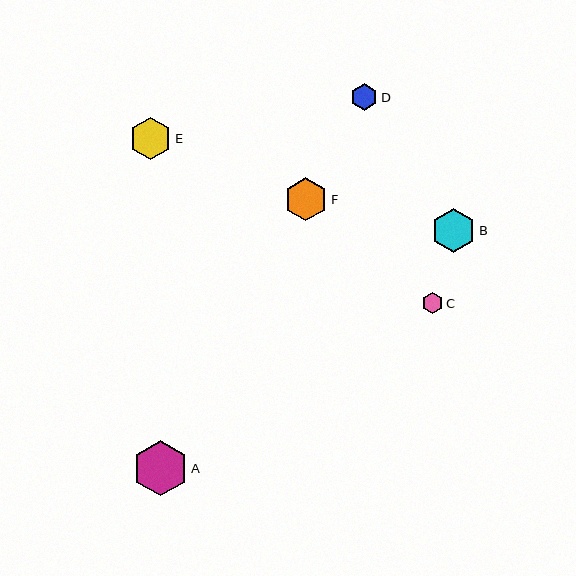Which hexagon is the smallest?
Hexagon C is the smallest with a size of approximately 21 pixels.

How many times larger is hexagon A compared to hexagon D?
Hexagon A is approximately 2.1 times the size of hexagon D.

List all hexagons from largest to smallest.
From largest to smallest: A, B, F, E, D, C.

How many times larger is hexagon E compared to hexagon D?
Hexagon E is approximately 1.6 times the size of hexagon D.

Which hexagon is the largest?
Hexagon A is the largest with a size of approximately 55 pixels.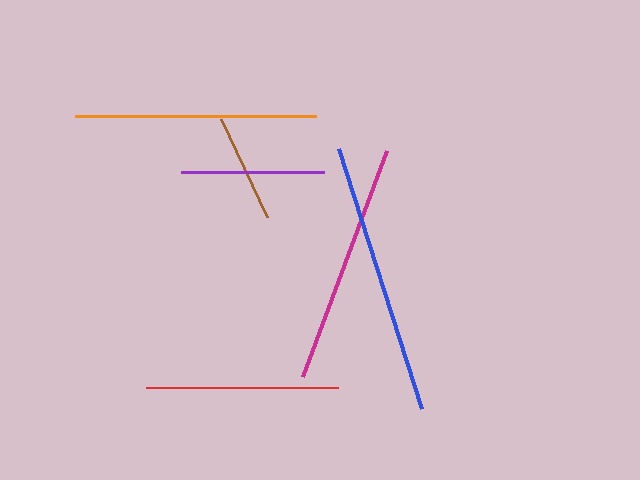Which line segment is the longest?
The blue line is the longest at approximately 273 pixels.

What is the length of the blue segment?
The blue segment is approximately 273 pixels long.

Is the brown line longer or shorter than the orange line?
The orange line is longer than the brown line.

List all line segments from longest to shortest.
From longest to shortest: blue, orange, magenta, red, purple, brown.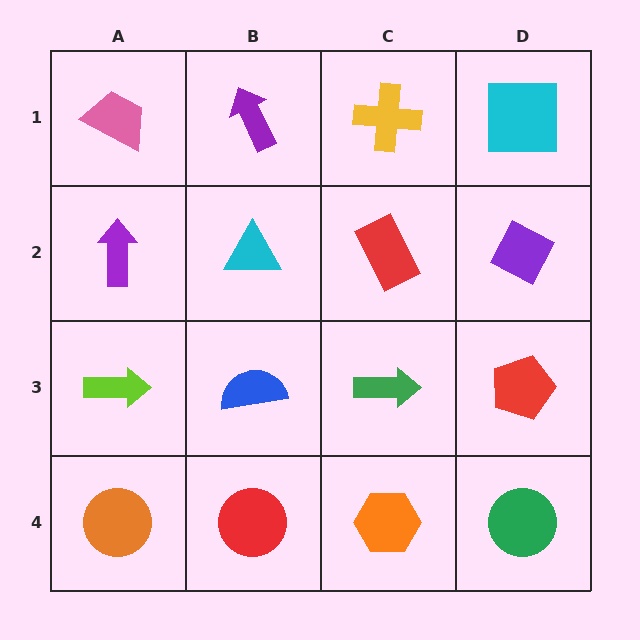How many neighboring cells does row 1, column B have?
3.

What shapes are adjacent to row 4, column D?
A red pentagon (row 3, column D), an orange hexagon (row 4, column C).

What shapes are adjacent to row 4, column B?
A blue semicircle (row 3, column B), an orange circle (row 4, column A), an orange hexagon (row 4, column C).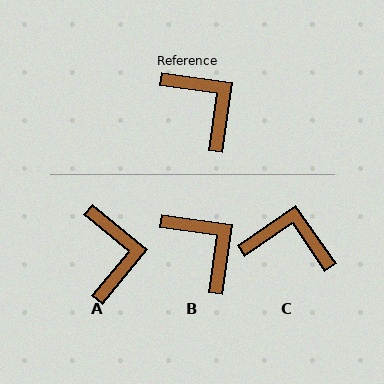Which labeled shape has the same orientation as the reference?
B.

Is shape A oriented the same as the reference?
No, it is off by about 31 degrees.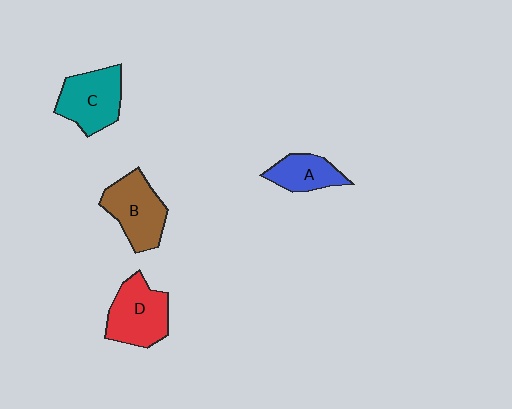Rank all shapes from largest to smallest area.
From largest to smallest: D (red), B (brown), C (teal), A (blue).